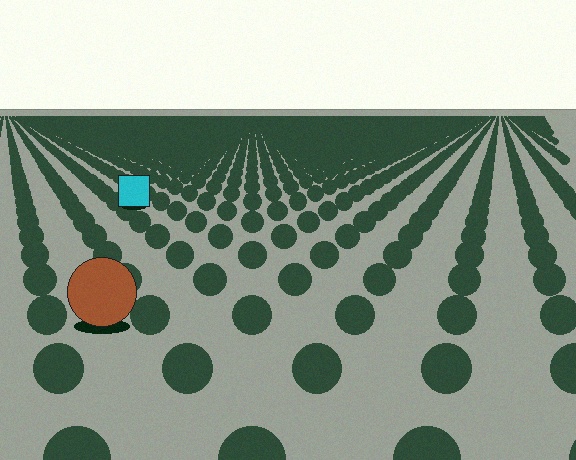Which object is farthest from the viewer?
The cyan square is farthest from the viewer. It appears smaller and the ground texture around it is denser.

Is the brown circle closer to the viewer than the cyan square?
Yes. The brown circle is closer — you can tell from the texture gradient: the ground texture is coarser near it.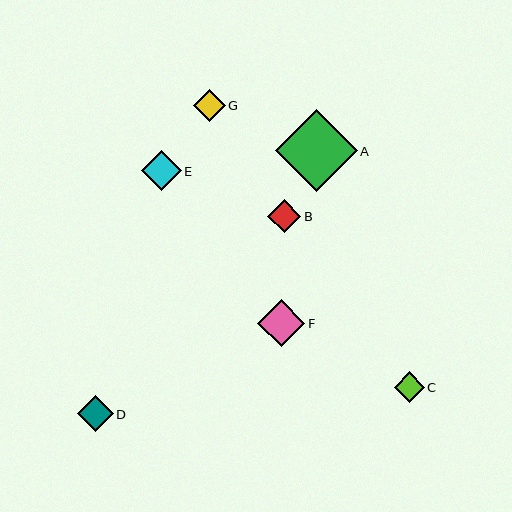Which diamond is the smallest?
Diamond C is the smallest with a size of approximately 30 pixels.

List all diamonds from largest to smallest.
From largest to smallest: A, F, E, D, B, G, C.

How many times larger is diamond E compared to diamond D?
Diamond E is approximately 1.1 times the size of diamond D.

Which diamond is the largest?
Diamond A is the largest with a size of approximately 82 pixels.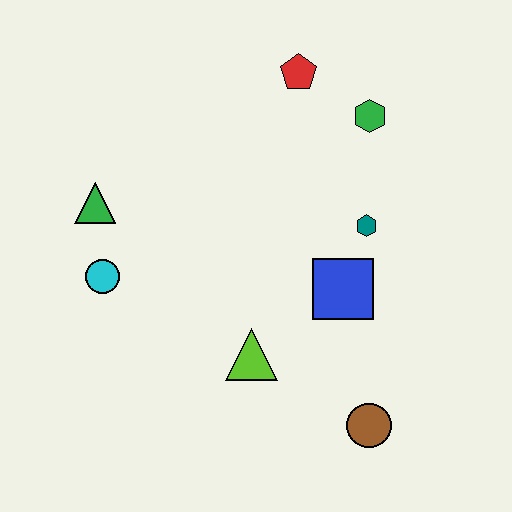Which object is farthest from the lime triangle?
The red pentagon is farthest from the lime triangle.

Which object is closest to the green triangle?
The cyan circle is closest to the green triangle.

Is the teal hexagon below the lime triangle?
No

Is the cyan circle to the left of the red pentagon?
Yes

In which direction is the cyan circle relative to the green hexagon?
The cyan circle is to the left of the green hexagon.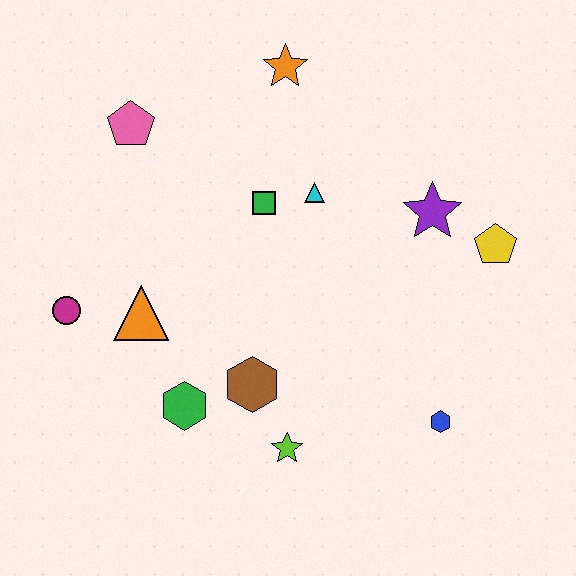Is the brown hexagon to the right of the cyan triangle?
No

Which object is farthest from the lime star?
The orange star is farthest from the lime star.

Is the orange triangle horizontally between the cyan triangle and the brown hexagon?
No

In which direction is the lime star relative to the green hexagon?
The lime star is to the right of the green hexagon.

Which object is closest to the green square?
The cyan triangle is closest to the green square.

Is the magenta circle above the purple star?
No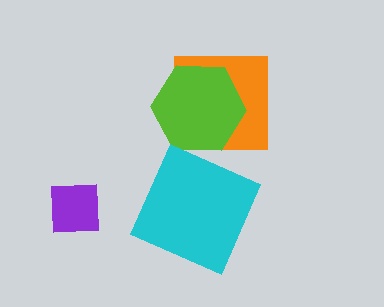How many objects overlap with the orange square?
1 object overlaps with the orange square.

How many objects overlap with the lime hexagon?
1 object overlaps with the lime hexagon.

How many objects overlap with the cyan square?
0 objects overlap with the cyan square.